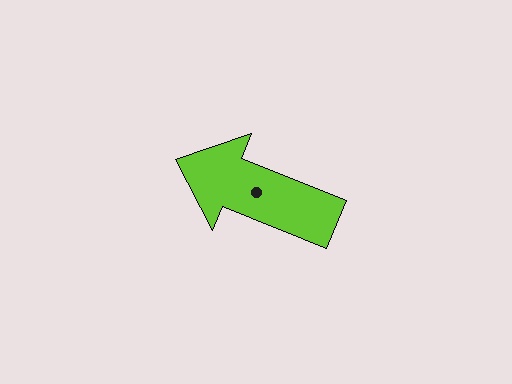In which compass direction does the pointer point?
West.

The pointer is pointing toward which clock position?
Roughly 10 o'clock.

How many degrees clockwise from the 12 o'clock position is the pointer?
Approximately 292 degrees.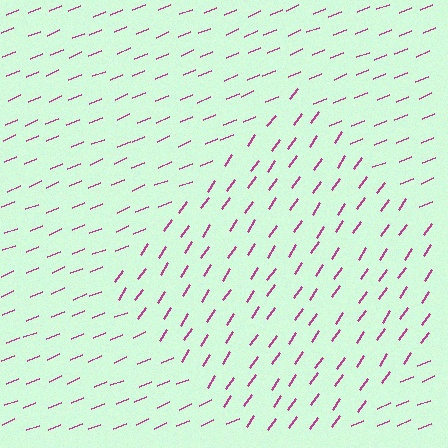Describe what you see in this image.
The image is filled with small magenta line segments. A diamond region in the image has lines oriented differently from the surrounding lines, creating a visible texture boundary.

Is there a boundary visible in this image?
Yes, there is a texture boundary formed by a change in line orientation.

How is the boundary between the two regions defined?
The boundary is defined purely by a change in line orientation (approximately 33 degrees difference). All lines are the same color and thickness.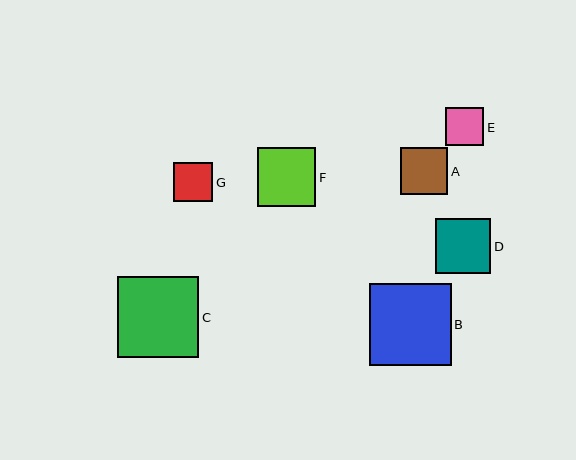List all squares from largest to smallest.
From largest to smallest: B, C, F, D, A, G, E.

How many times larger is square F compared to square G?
Square F is approximately 1.5 times the size of square G.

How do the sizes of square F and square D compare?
Square F and square D are approximately the same size.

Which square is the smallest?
Square E is the smallest with a size of approximately 38 pixels.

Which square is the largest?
Square B is the largest with a size of approximately 82 pixels.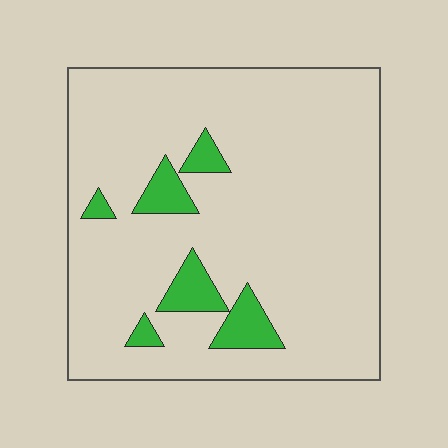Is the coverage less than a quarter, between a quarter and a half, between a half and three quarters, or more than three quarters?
Less than a quarter.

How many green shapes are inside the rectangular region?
6.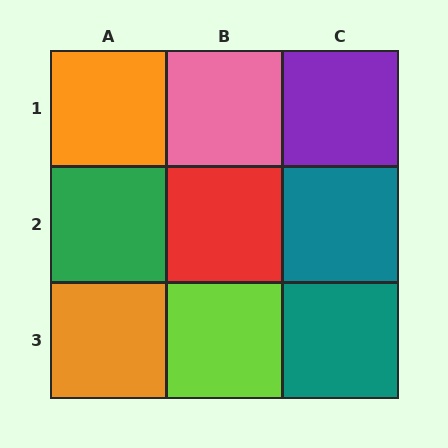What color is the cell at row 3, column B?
Lime.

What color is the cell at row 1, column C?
Purple.